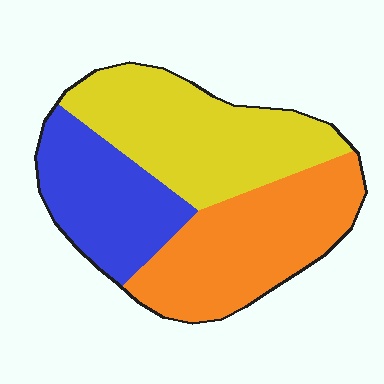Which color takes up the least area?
Blue, at roughly 25%.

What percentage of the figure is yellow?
Yellow takes up between a quarter and a half of the figure.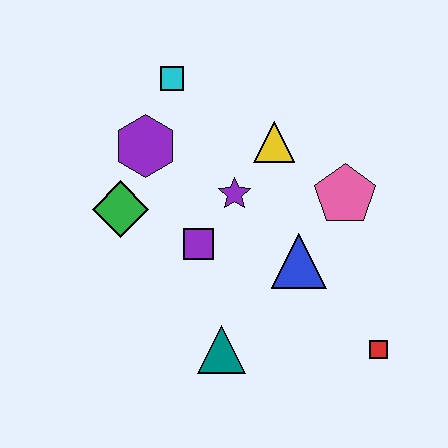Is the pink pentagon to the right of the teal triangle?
Yes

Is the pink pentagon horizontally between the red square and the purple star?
Yes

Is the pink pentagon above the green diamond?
Yes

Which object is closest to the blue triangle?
The pink pentagon is closest to the blue triangle.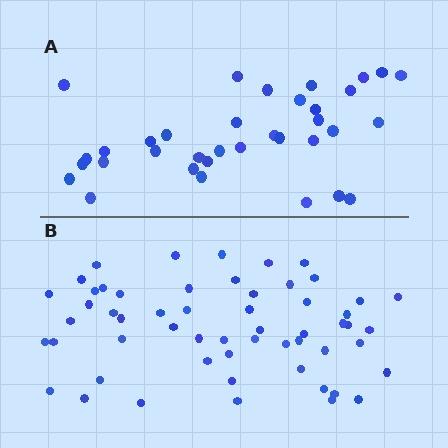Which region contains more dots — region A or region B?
Region B (the bottom region) has more dots.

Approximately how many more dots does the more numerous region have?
Region B has approximately 20 more dots than region A.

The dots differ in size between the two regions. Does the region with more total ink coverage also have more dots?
No. Region A has more total ink coverage because its dots are larger, but region B actually contains more individual dots. Total area can be misleading — the number of items is what matters here.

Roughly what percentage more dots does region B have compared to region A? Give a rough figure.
About 60% more.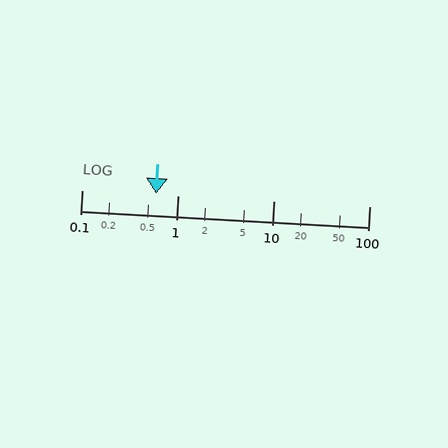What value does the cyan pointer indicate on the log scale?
The pointer indicates approximately 0.6.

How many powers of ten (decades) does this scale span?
The scale spans 3 decades, from 0.1 to 100.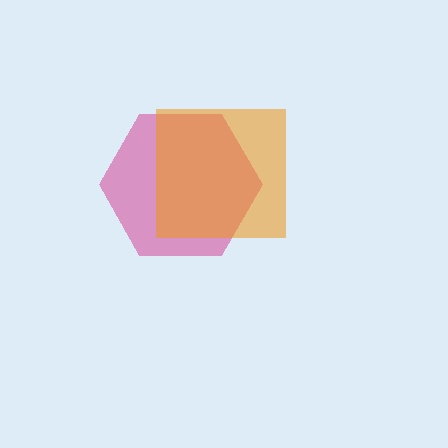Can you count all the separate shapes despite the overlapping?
Yes, there are 2 separate shapes.